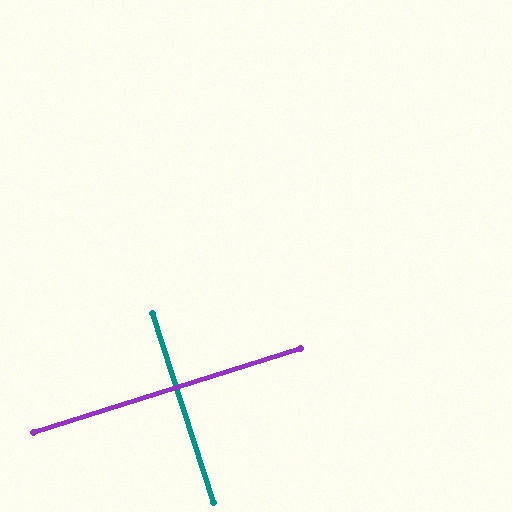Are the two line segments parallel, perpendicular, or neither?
Perpendicular — they meet at approximately 89°.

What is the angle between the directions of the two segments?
Approximately 89 degrees.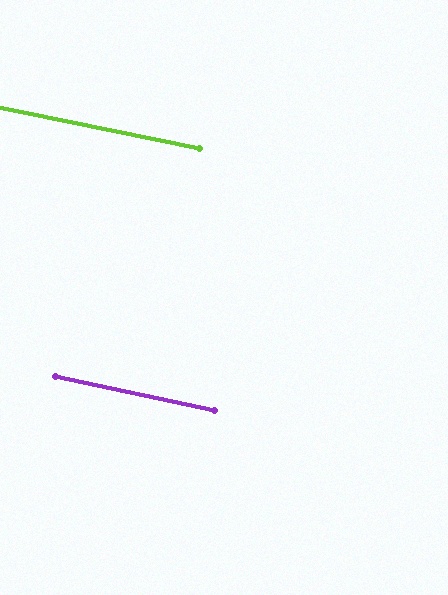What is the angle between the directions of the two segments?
Approximately 0 degrees.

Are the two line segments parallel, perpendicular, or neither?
Parallel — their directions differ by only 0.4°.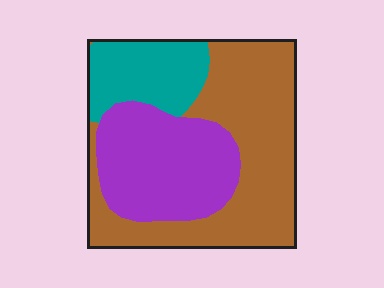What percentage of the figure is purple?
Purple covers about 30% of the figure.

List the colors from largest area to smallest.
From largest to smallest: brown, purple, teal.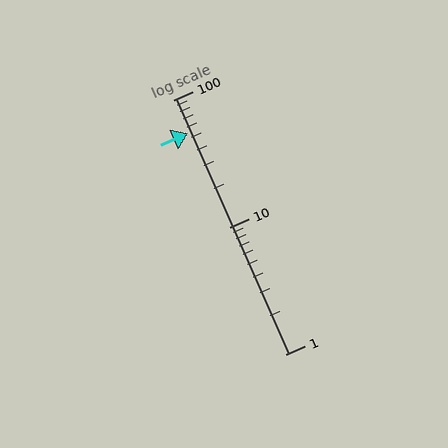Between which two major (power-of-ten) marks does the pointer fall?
The pointer is between 10 and 100.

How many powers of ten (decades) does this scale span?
The scale spans 2 decades, from 1 to 100.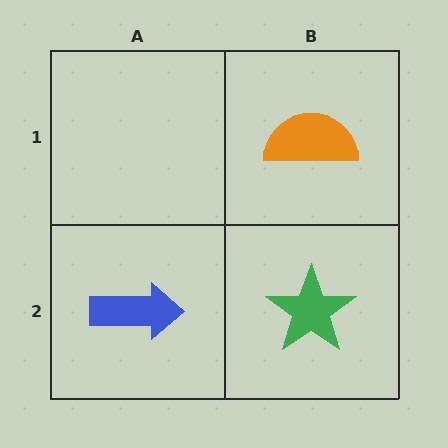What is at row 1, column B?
An orange semicircle.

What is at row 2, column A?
A blue arrow.